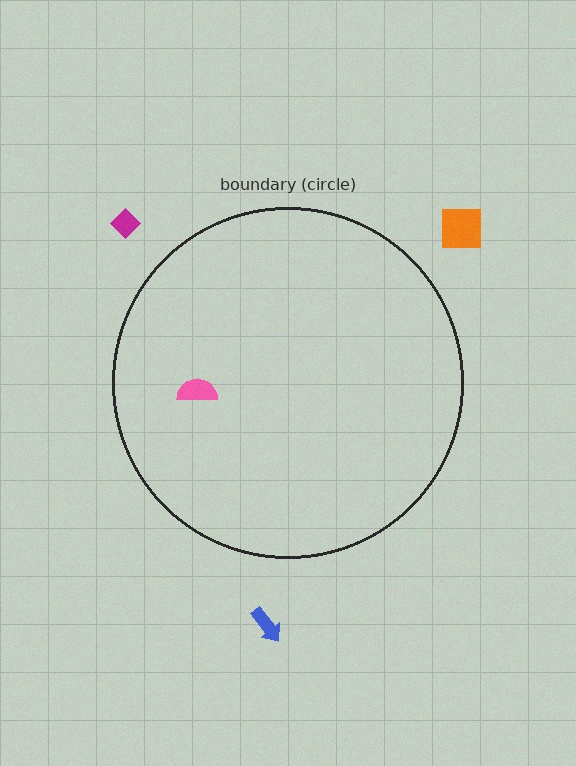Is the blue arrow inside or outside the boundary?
Outside.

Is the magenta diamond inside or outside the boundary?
Outside.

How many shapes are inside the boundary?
1 inside, 3 outside.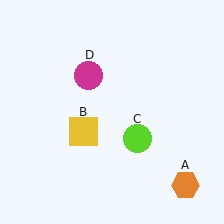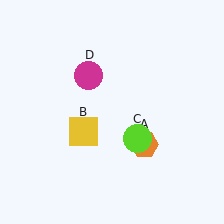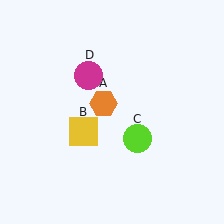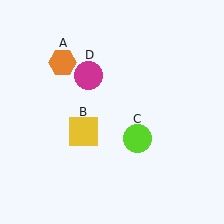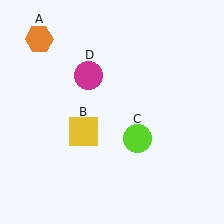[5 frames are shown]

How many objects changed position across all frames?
1 object changed position: orange hexagon (object A).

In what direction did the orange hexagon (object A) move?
The orange hexagon (object A) moved up and to the left.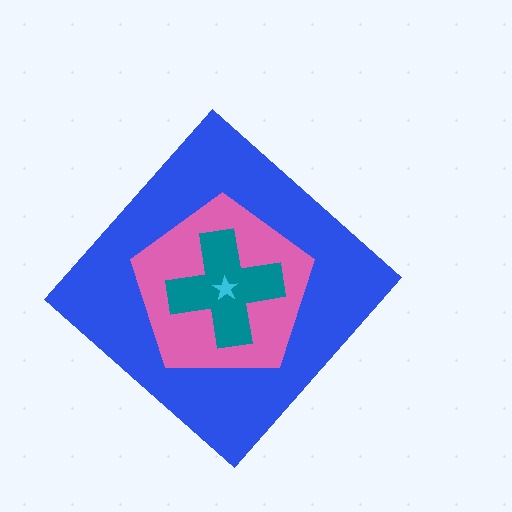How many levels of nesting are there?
4.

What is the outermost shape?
The blue diamond.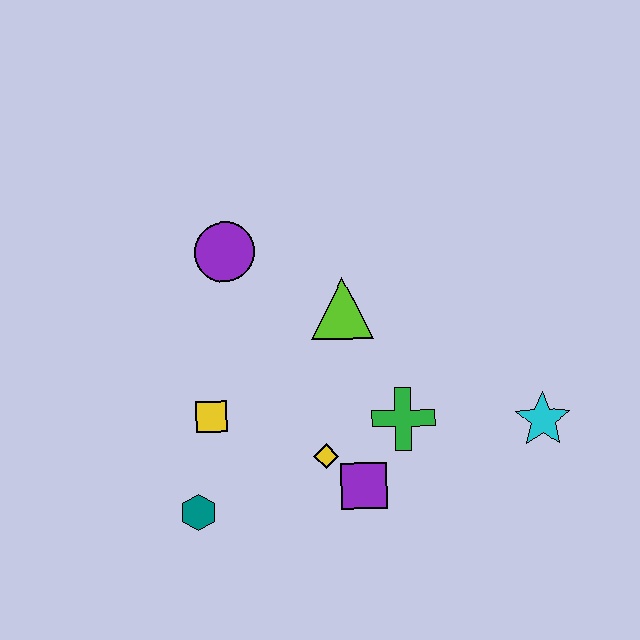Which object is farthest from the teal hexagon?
The cyan star is farthest from the teal hexagon.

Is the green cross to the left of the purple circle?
No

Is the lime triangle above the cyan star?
Yes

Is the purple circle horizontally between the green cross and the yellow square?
Yes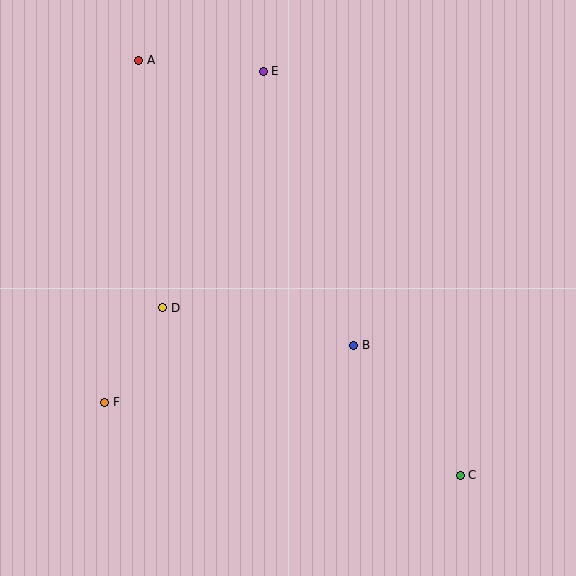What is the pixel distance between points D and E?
The distance between D and E is 256 pixels.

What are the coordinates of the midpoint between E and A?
The midpoint between E and A is at (201, 66).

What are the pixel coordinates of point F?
Point F is at (105, 402).